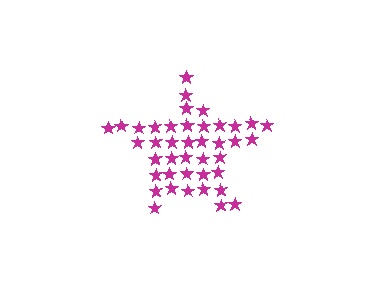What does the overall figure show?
The overall figure shows a star.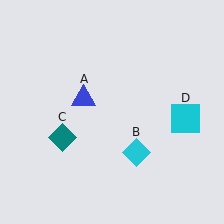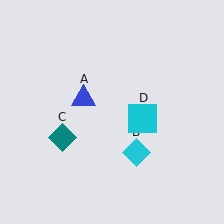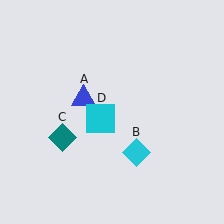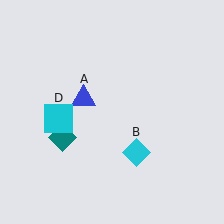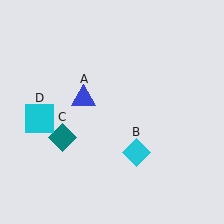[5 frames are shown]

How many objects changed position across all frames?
1 object changed position: cyan square (object D).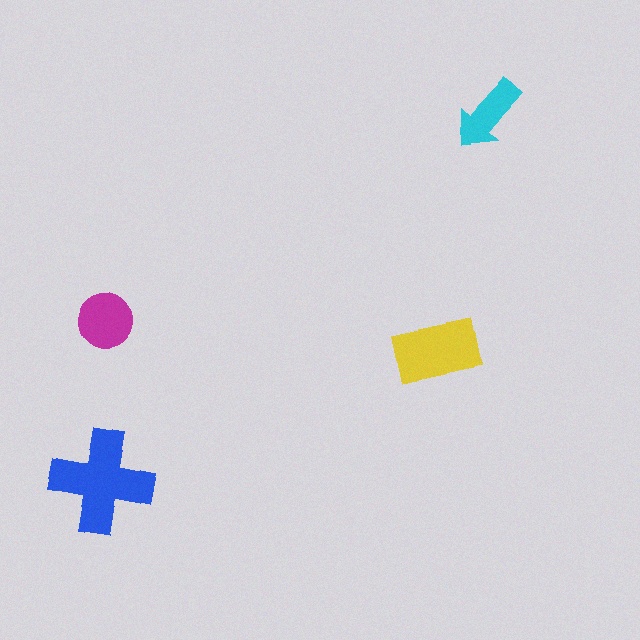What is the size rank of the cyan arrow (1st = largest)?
4th.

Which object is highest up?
The cyan arrow is topmost.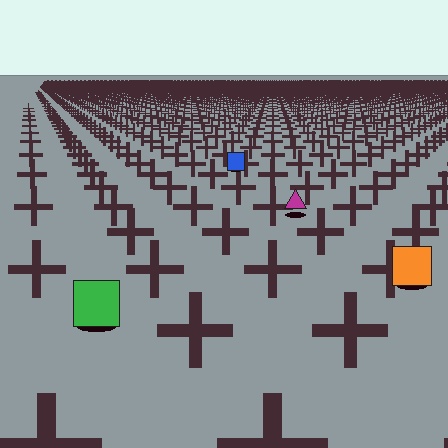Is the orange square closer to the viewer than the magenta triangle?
Yes. The orange square is closer — you can tell from the texture gradient: the ground texture is coarser near it.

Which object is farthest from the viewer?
The blue square is farthest from the viewer. It appears smaller and the ground texture around it is denser.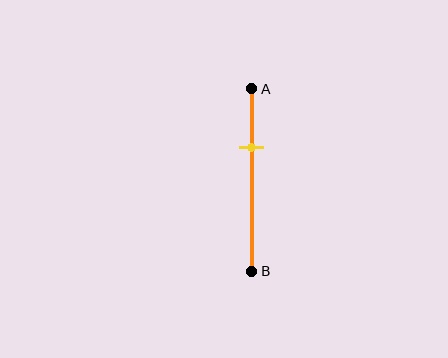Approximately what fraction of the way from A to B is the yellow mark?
The yellow mark is approximately 30% of the way from A to B.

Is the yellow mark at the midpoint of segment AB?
No, the mark is at about 30% from A, not at the 50% midpoint.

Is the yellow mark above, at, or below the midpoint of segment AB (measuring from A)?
The yellow mark is above the midpoint of segment AB.